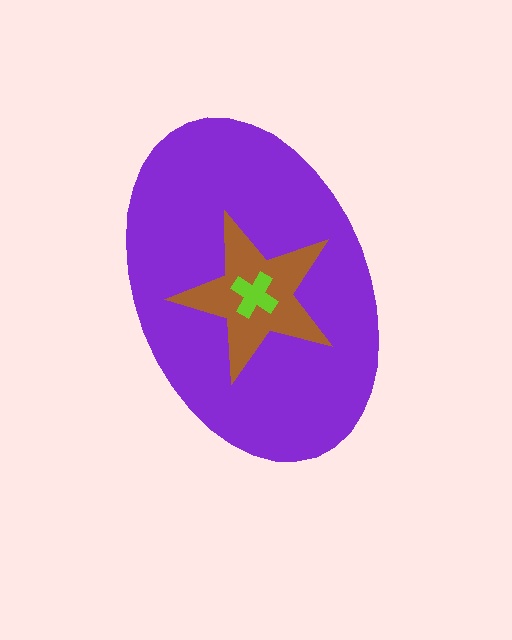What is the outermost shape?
The purple ellipse.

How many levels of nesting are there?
3.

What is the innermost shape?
The lime cross.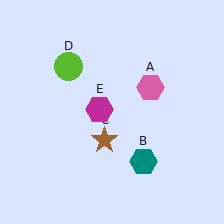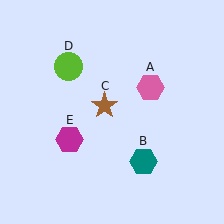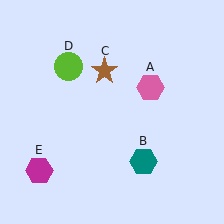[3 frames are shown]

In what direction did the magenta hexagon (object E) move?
The magenta hexagon (object E) moved down and to the left.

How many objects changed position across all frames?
2 objects changed position: brown star (object C), magenta hexagon (object E).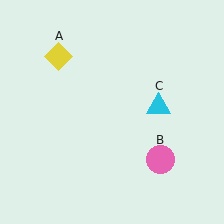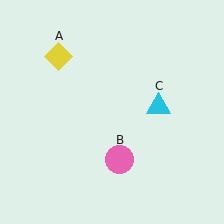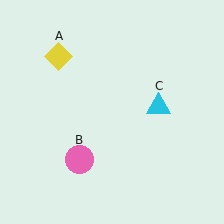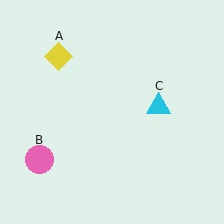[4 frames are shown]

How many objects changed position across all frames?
1 object changed position: pink circle (object B).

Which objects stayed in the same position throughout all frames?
Yellow diamond (object A) and cyan triangle (object C) remained stationary.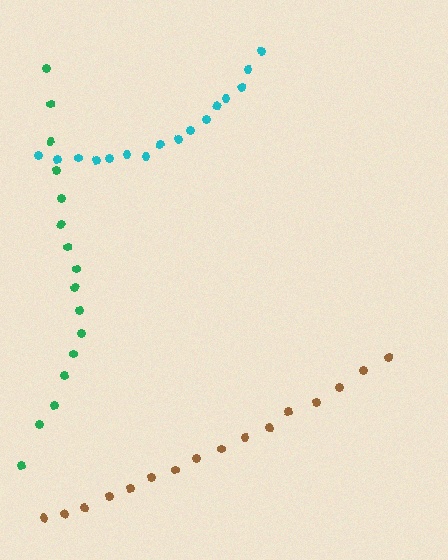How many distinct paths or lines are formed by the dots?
There are 3 distinct paths.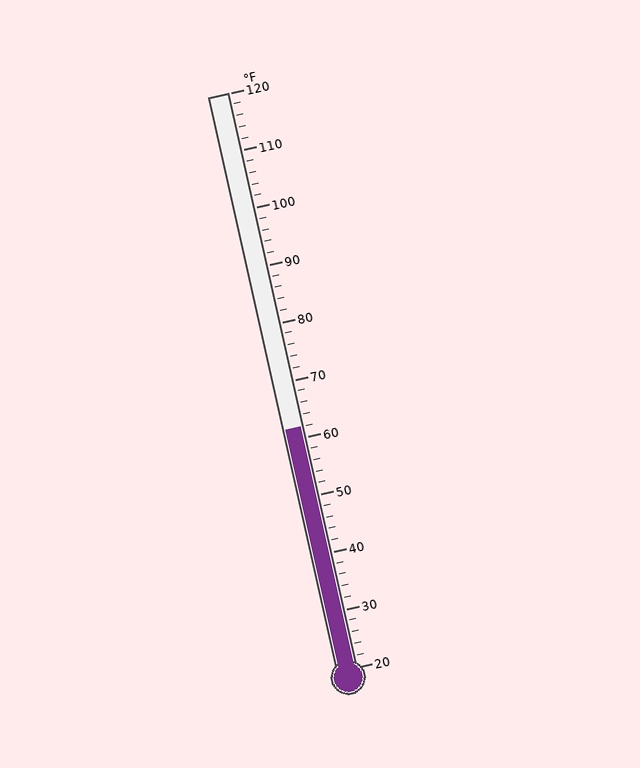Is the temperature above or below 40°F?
The temperature is above 40°F.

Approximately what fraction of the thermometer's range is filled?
The thermometer is filled to approximately 40% of its range.